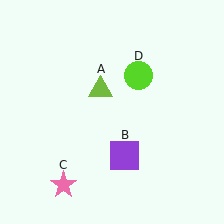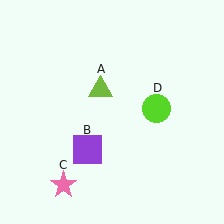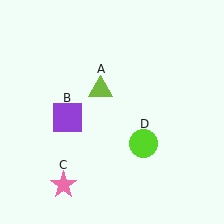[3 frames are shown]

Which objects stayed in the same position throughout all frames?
Lime triangle (object A) and pink star (object C) remained stationary.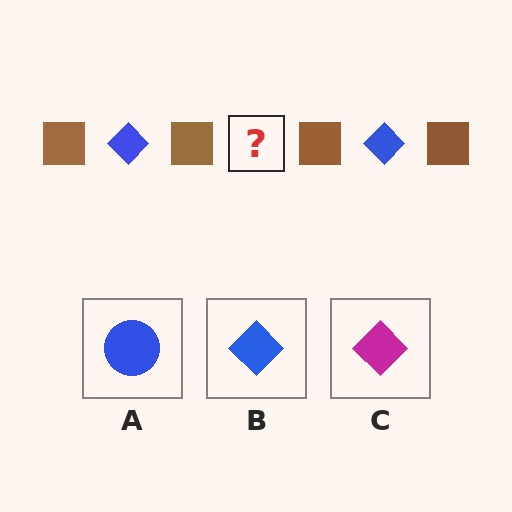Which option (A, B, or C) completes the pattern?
B.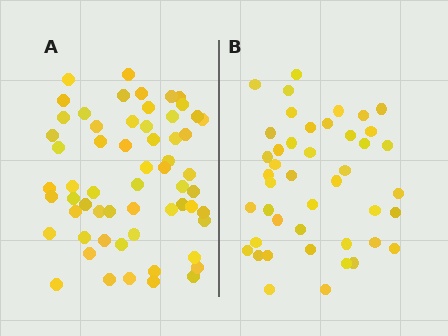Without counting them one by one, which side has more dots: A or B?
Region A (the left region) has more dots.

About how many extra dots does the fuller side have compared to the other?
Region A has approximately 15 more dots than region B.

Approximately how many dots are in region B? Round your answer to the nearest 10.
About 40 dots. (The exact count is 44, which rounds to 40.)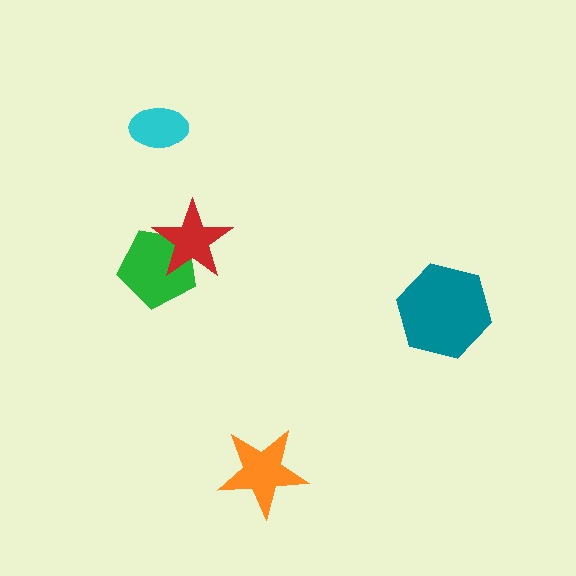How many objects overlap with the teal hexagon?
0 objects overlap with the teal hexagon.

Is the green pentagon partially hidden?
Yes, it is partially covered by another shape.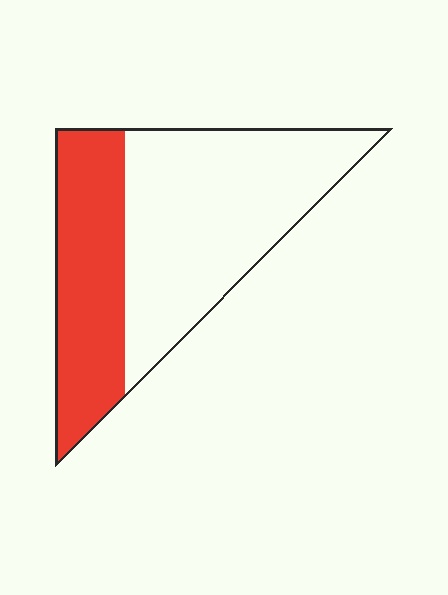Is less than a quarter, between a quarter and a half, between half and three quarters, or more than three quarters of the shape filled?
Between a quarter and a half.